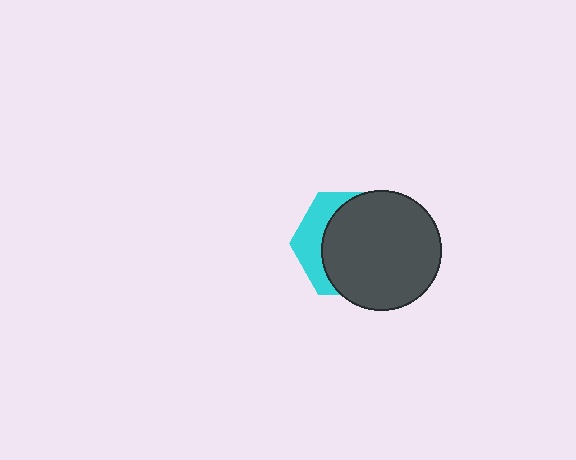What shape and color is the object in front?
The object in front is a dark gray circle.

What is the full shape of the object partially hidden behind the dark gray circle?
The partially hidden object is a cyan hexagon.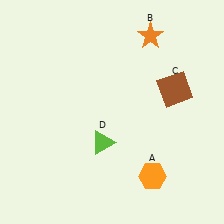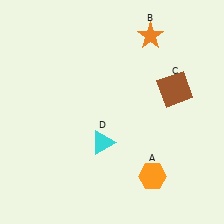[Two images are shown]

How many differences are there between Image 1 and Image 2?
There is 1 difference between the two images.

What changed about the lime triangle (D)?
In Image 1, D is lime. In Image 2, it changed to cyan.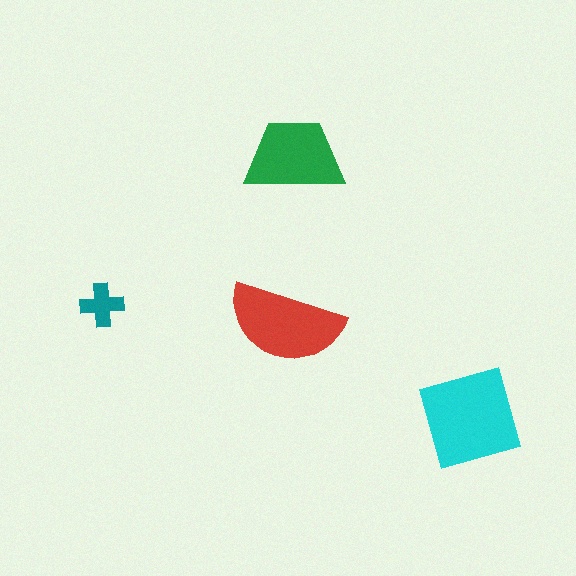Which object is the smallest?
The teal cross.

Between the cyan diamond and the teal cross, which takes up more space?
The cyan diamond.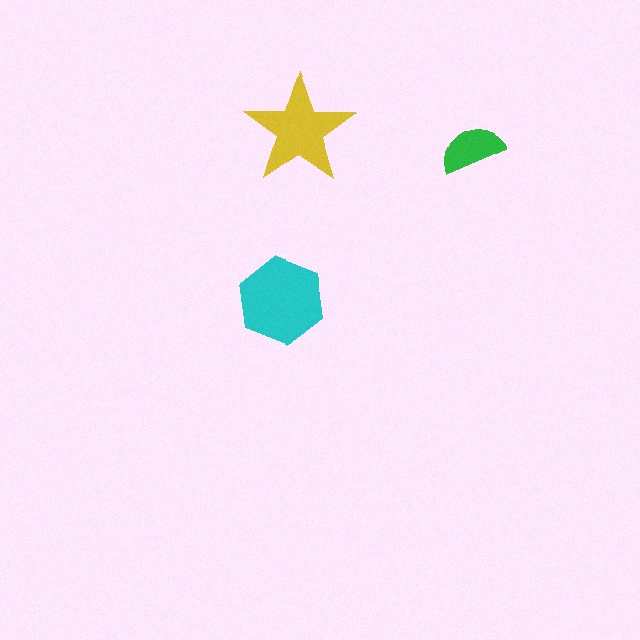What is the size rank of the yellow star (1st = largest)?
2nd.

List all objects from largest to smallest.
The cyan hexagon, the yellow star, the green semicircle.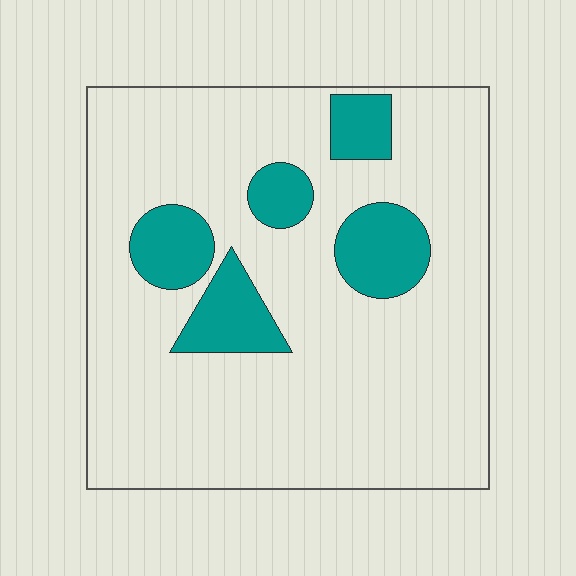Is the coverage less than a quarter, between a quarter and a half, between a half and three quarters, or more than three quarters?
Less than a quarter.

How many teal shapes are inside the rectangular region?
5.